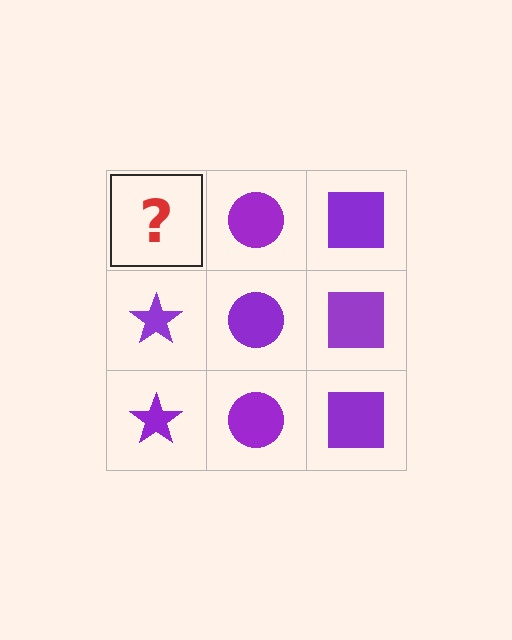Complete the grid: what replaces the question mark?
The question mark should be replaced with a purple star.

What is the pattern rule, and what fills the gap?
The rule is that each column has a consistent shape. The gap should be filled with a purple star.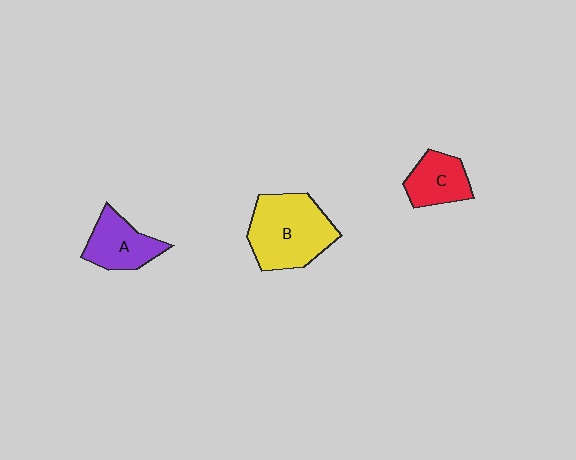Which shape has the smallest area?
Shape C (red).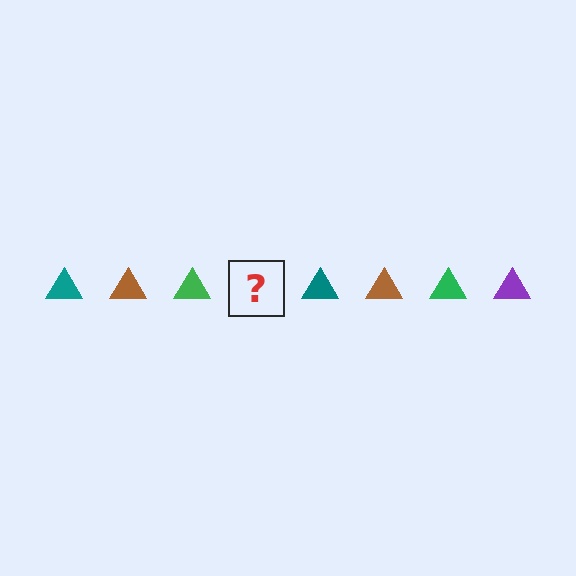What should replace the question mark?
The question mark should be replaced with a purple triangle.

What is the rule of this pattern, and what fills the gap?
The rule is that the pattern cycles through teal, brown, green, purple triangles. The gap should be filled with a purple triangle.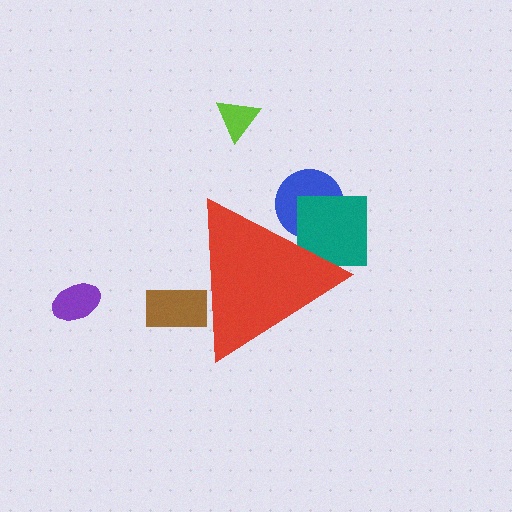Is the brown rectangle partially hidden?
Yes, the brown rectangle is partially hidden behind the red triangle.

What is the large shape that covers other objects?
A red triangle.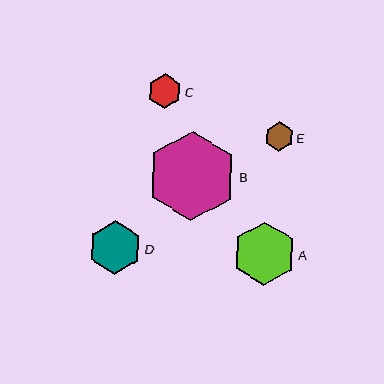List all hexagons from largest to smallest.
From largest to smallest: B, A, D, C, E.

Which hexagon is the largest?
Hexagon B is the largest with a size of approximately 90 pixels.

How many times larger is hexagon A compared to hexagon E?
Hexagon A is approximately 2.2 times the size of hexagon E.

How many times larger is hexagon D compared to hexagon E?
Hexagon D is approximately 1.8 times the size of hexagon E.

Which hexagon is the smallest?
Hexagon E is the smallest with a size of approximately 29 pixels.